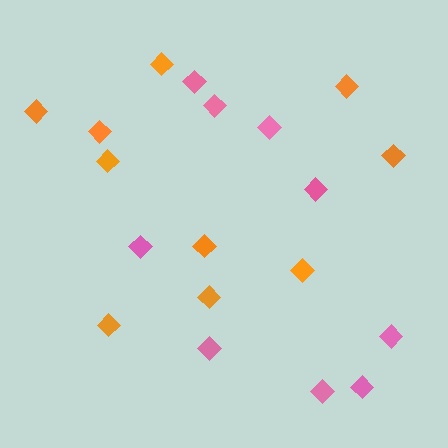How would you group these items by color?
There are 2 groups: one group of pink diamonds (9) and one group of orange diamonds (10).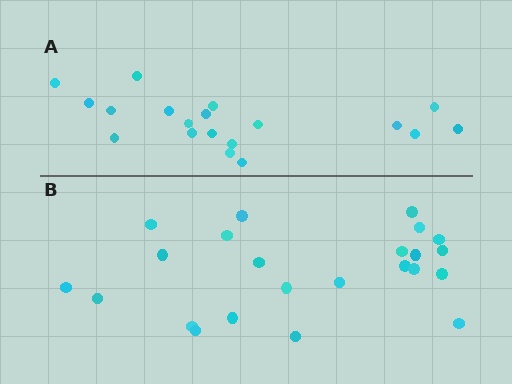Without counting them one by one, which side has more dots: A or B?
Region B (the bottom region) has more dots.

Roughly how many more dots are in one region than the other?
Region B has about 4 more dots than region A.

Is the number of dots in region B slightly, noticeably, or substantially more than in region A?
Region B has only slightly more — the two regions are fairly close. The ratio is roughly 1.2 to 1.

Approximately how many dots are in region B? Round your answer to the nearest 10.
About 20 dots. (The exact count is 23, which rounds to 20.)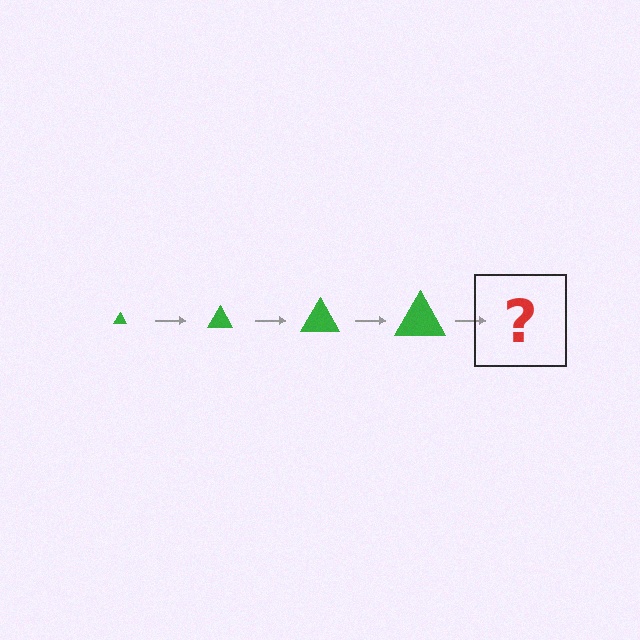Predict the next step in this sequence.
The next step is a green triangle, larger than the previous one.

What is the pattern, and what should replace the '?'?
The pattern is that the triangle gets progressively larger each step. The '?' should be a green triangle, larger than the previous one.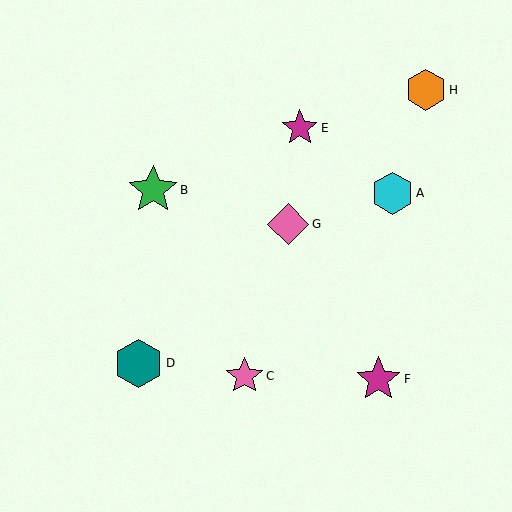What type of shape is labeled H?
Shape H is an orange hexagon.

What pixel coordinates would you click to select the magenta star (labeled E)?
Click at (300, 128) to select the magenta star E.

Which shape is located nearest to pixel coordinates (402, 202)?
The cyan hexagon (labeled A) at (392, 193) is nearest to that location.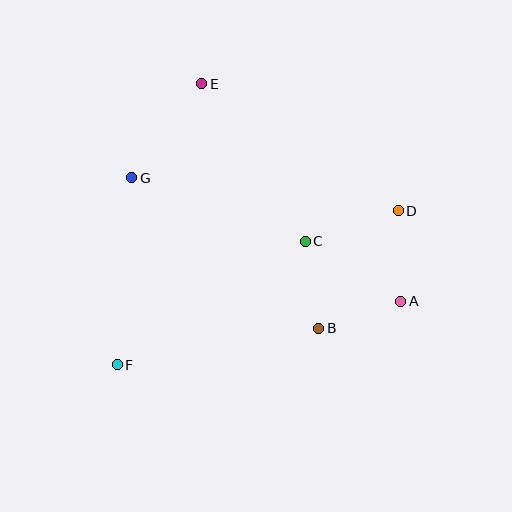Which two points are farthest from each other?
Points D and F are farthest from each other.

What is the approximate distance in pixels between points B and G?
The distance between B and G is approximately 240 pixels.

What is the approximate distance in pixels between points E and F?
The distance between E and F is approximately 293 pixels.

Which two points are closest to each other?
Points A and B are closest to each other.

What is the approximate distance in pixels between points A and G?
The distance between A and G is approximately 296 pixels.